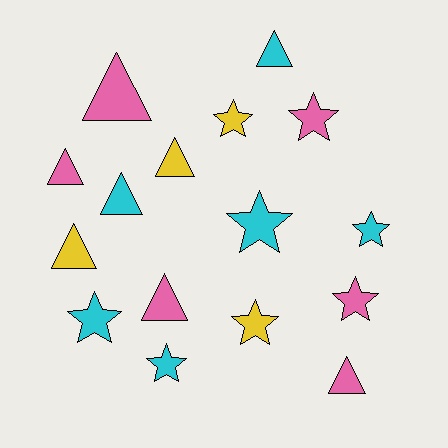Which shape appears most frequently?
Triangle, with 8 objects.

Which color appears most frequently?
Cyan, with 6 objects.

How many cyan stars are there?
There are 4 cyan stars.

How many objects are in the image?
There are 16 objects.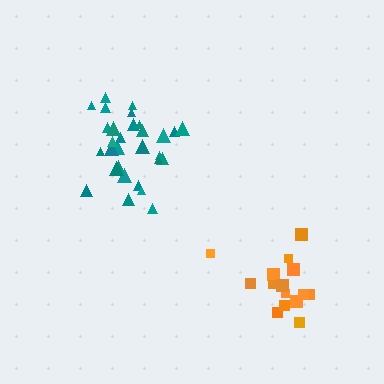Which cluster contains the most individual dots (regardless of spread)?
Teal (30).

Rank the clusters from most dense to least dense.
teal, orange.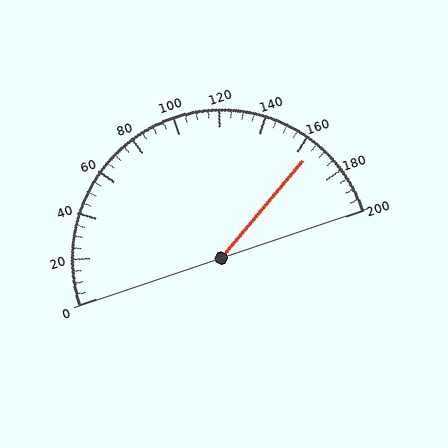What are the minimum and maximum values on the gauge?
The gauge ranges from 0 to 200.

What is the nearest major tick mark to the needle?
The nearest major tick mark is 160.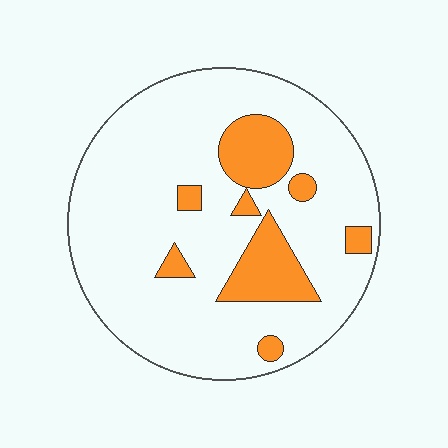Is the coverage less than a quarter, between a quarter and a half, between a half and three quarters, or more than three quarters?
Less than a quarter.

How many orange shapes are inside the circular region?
8.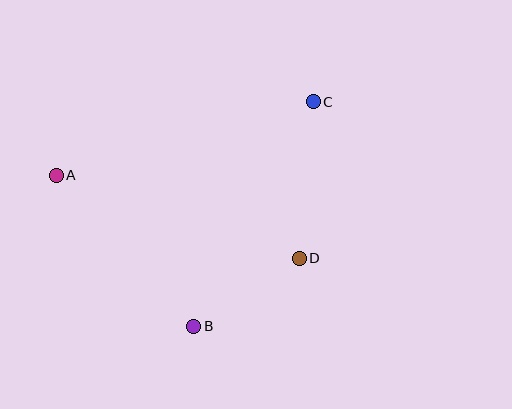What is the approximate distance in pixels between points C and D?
The distance between C and D is approximately 157 pixels.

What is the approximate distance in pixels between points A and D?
The distance between A and D is approximately 257 pixels.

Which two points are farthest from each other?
Points A and C are farthest from each other.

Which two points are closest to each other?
Points B and D are closest to each other.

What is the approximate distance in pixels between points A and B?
The distance between A and B is approximately 204 pixels.